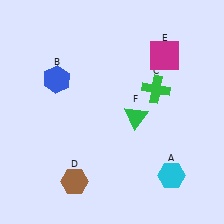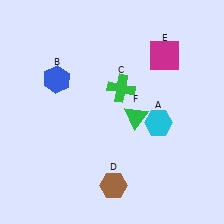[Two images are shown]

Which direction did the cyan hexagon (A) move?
The cyan hexagon (A) moved up.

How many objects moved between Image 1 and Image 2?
3 objects moved between the two images.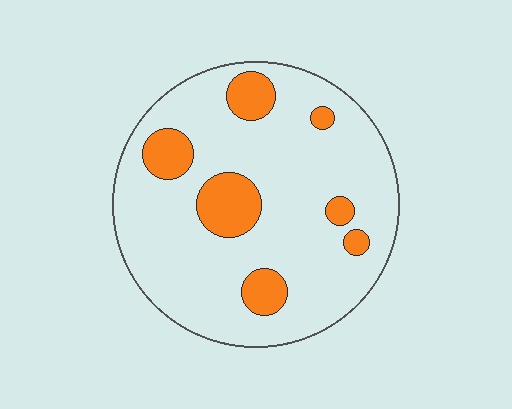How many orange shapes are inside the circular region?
7.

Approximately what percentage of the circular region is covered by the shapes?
Approximately 15%.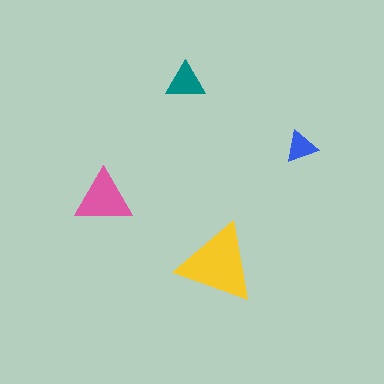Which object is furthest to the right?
The blue triangle is rightmost.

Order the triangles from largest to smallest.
the yellow one, the pink one, the teal one, the blue one.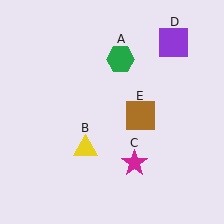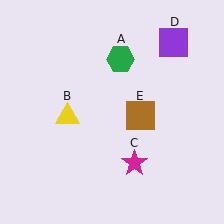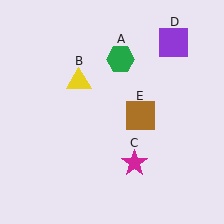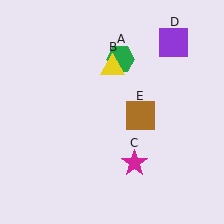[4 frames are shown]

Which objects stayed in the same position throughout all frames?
Green hexagon (object A) and magenta star (object C) and purple square (object D) and brown square (object E) remained stationary.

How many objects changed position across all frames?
1 object changed position: yellow triangle (object B).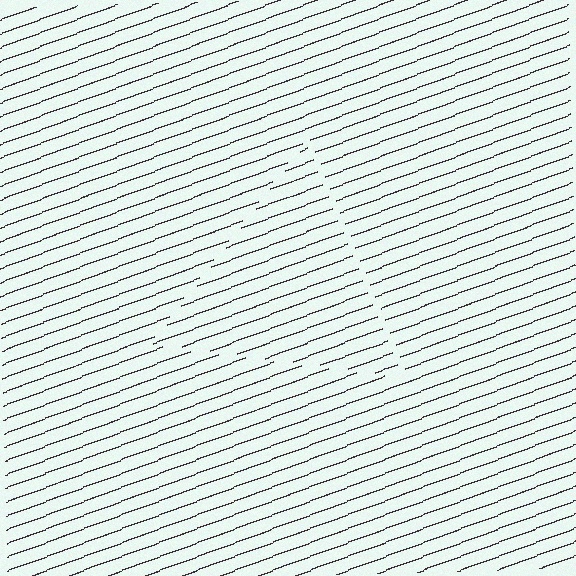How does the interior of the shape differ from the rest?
The interior of the shape contains the same grating, shifted by half a period — the contour is defined by the phase discontinuity where line-ends from the inner and outer gratings abut.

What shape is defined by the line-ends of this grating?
An illusory triangle. The interior of the shape contains the same grating, shifted by half a period — the contour is defined by the phase discontinuity where line-ends from the inner and outer gratings abut.